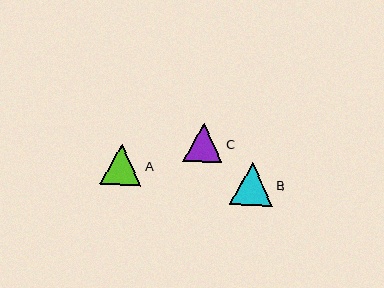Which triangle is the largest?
Triangle B is the largest with a size of approximately 43 pixels.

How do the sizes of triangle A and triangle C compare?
Triangle A and triangle C are approximately the same size.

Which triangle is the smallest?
Triangle C is the smallest with a size of approximately 39 pixels.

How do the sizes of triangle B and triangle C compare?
Triangle B and triangle C are approximately the same size.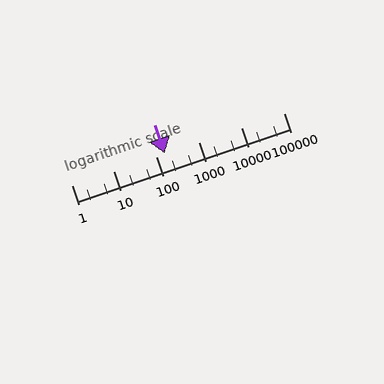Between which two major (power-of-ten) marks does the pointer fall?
The pointer is between 100 and 1000.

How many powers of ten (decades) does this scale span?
The scale spans 5 decades, from 1 to 100000.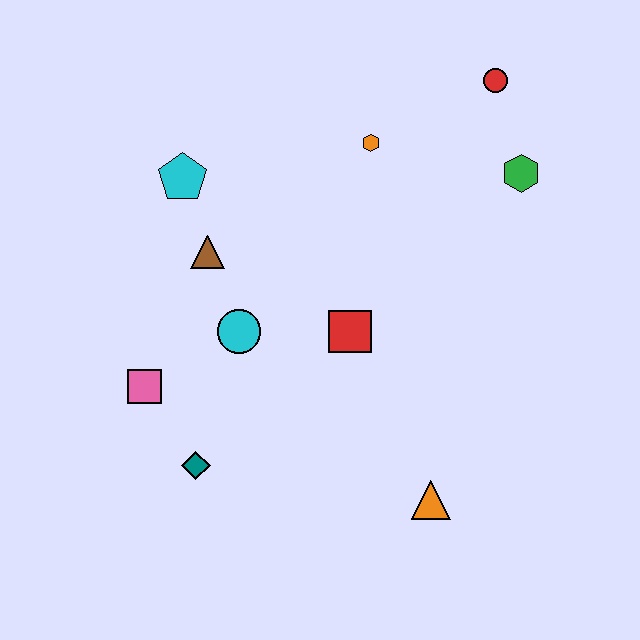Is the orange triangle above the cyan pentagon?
No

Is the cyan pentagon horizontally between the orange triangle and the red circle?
No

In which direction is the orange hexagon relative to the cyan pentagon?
The orange hexagon is to the right of the cyan pentagon.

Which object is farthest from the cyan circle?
The red circle is farthest from the cyan circle.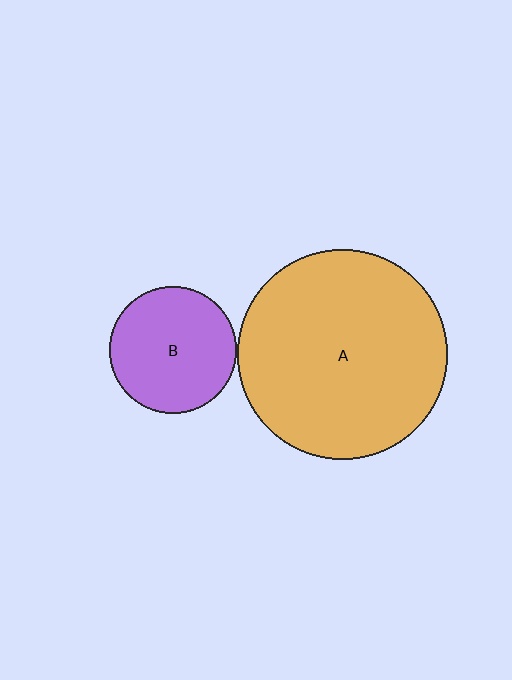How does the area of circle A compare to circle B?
Approximately 2.7 times.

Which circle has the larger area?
Circle A (orange).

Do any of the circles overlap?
No, none of the circles overlap.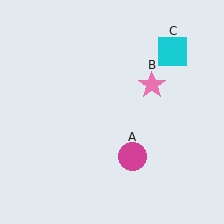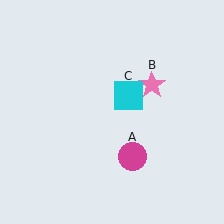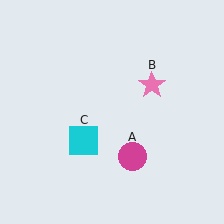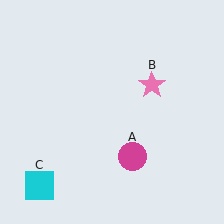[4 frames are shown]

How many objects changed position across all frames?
1 object changed position: cyan square (object C).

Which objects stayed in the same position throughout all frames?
Magenta circle (object A) and pink star (object B) remained stationary.